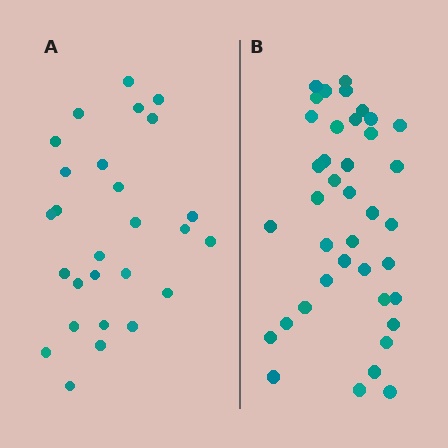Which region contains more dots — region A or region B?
Region B (the right region) has more dots.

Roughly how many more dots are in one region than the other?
Region B has roughly 12 or so more dots than region A.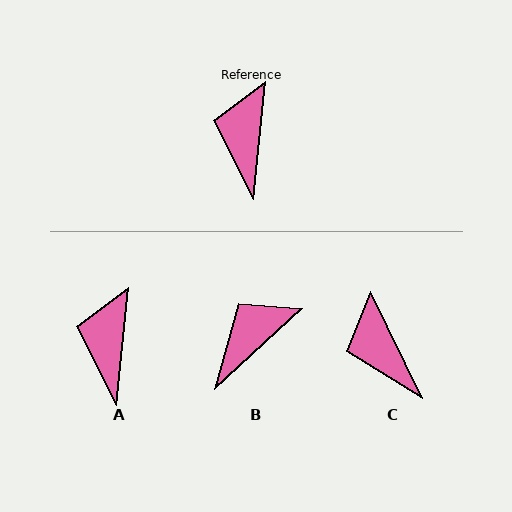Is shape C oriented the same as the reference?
No, it is off by about 31 degrees.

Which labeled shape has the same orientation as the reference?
A.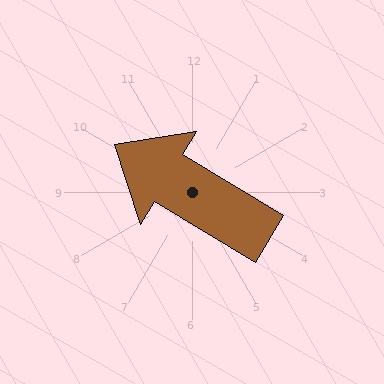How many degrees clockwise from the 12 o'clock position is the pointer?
Approximately 301 degrees.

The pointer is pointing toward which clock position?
Roughly 10 o'clock.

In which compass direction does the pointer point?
Northwest.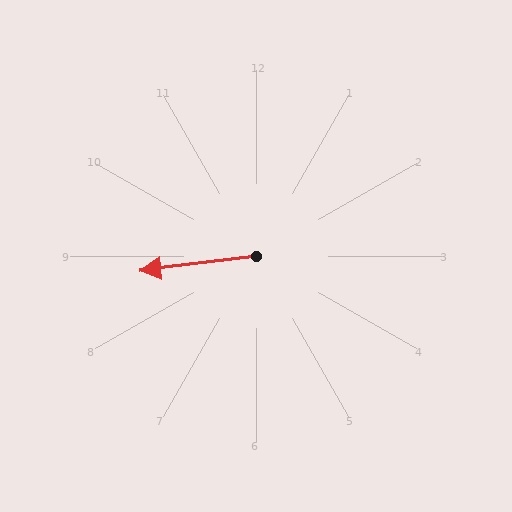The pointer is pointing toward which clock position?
Roughly 9 o'clock.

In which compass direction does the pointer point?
West.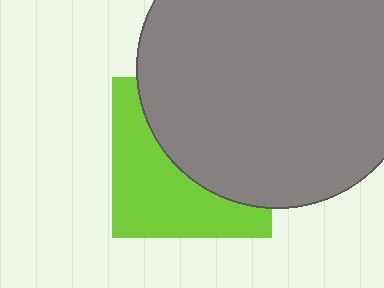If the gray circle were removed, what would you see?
You would see the complete lime square.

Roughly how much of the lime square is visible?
About half of it is visible (roughly 47%).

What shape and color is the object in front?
The object in front is a gray circle.